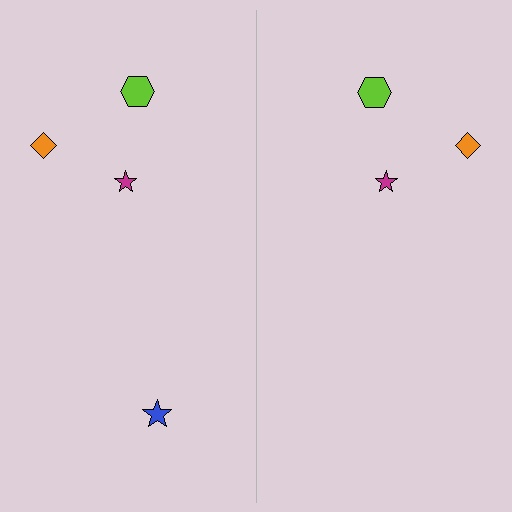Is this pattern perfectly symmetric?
No, the pattern is not perfectly symmetric. A blue star is missing from the right side.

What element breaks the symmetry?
A blue star is missing from the right side.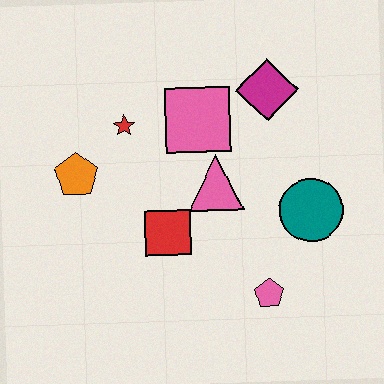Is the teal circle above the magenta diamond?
No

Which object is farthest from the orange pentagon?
The teal circle is farthest from the orange pentagon.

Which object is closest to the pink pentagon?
The teal circle is closest to the pink pentagon.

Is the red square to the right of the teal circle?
No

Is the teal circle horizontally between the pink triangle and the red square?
No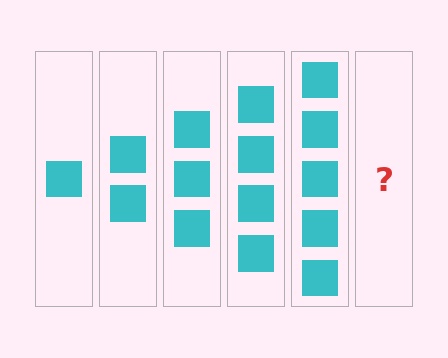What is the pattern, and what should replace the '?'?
The pattern is that each step adds one more square. The '?' should be 6 squares.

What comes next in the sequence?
The next element should be 6 squares.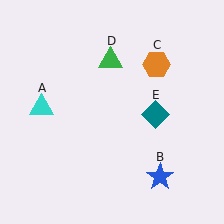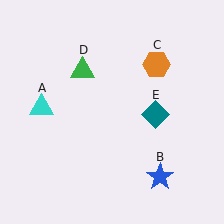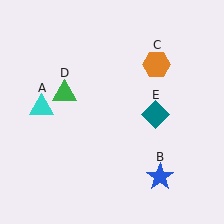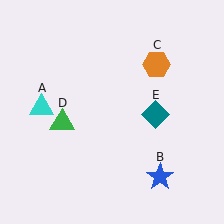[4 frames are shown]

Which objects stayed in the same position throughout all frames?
Cyan triangle (object A) and blue star (object B) and orange hexagon (object C) and teal diamond (object E) remained stationary.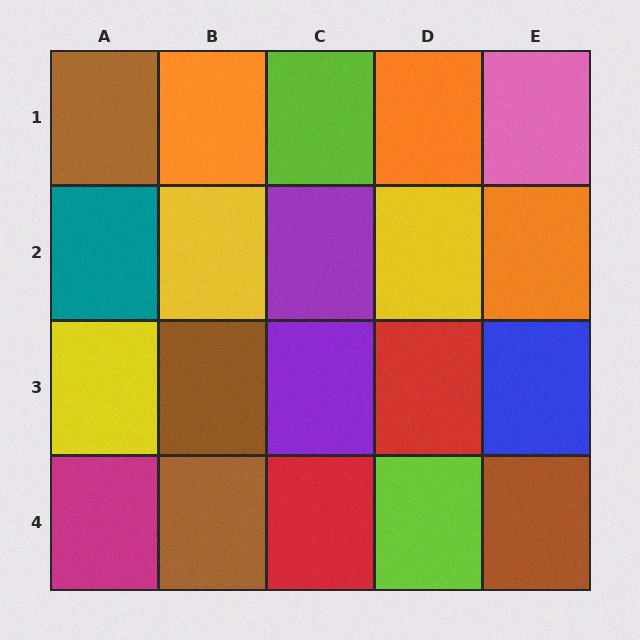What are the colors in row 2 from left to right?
Teal, yellow, purple, yellow, orange.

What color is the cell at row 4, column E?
Brown.